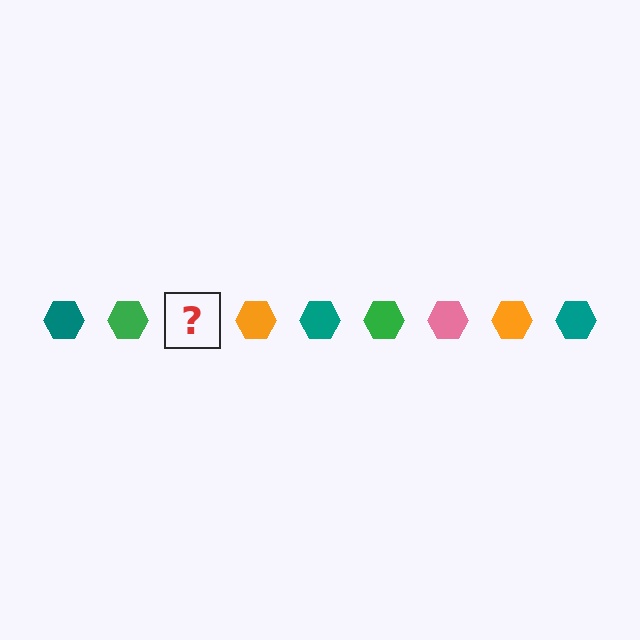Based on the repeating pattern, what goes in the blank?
The blank should be a pink hexagon.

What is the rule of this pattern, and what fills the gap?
The rule is that the pattern cycles through teal, green, pink, orange hexagons. The gap should be filled with a pink hexagon.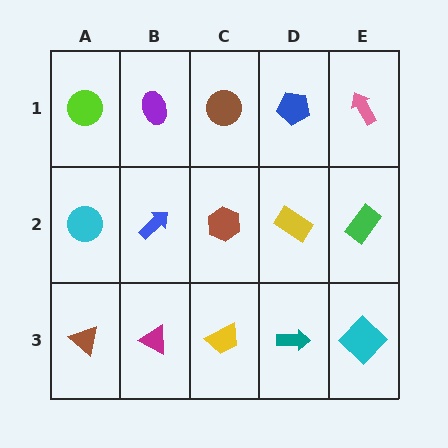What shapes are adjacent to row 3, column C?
A brown hexagon (row 2, column C), a magenta triangle (row 3, column B), a teal arrow (row 3, column D).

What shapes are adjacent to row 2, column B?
A purple ellipse (row 1, column B), a magenta triangle (row 3, column B), a cyan circle (row 2, column A), a brown hexagon (row 2, column C).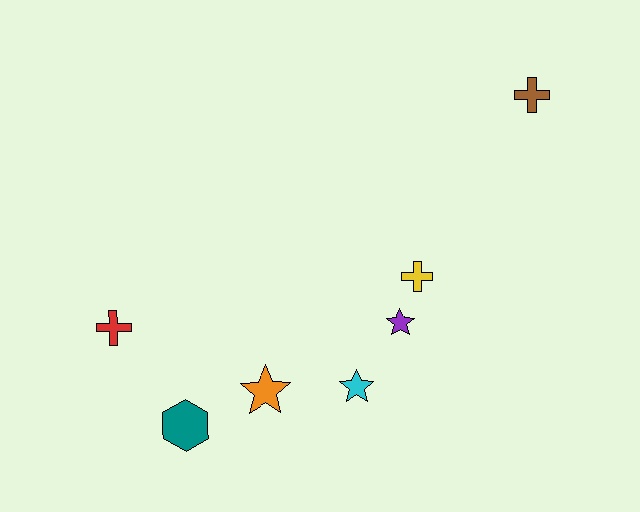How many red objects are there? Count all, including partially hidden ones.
There is 1 red object.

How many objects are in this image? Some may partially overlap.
There are 7 objects.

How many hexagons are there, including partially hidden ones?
There is 1 hexagon.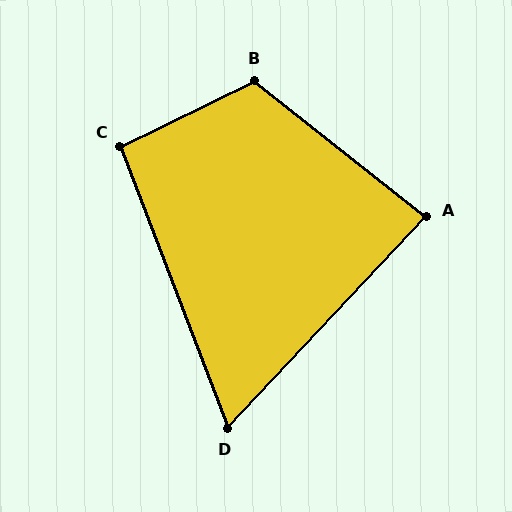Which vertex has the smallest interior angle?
D, at approximately 64 degrees.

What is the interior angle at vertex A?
Approximately 85 degrees (approximately right).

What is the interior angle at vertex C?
Approximately 95 degrees (approximately right).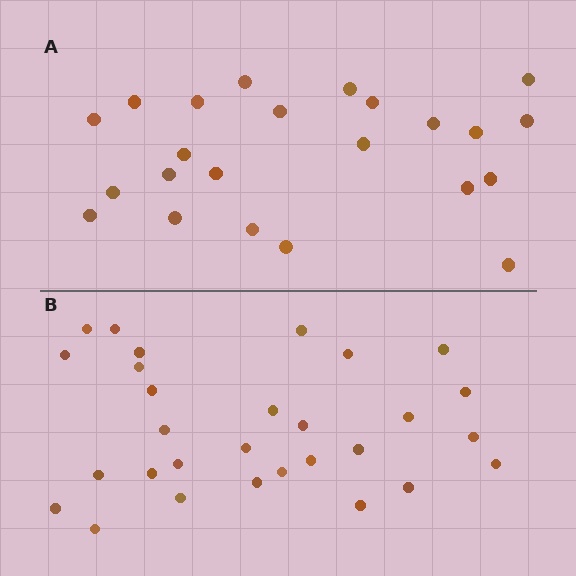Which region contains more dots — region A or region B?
Region B (the bottom region) has more dots.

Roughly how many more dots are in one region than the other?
Region B has about 6 more dots than region A.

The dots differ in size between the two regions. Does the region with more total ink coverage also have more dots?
No. Region A has more total ink coverage because its dots are larger, but region B actually contains more individual dots. Total area can be misleading — the number of items is what matters here.